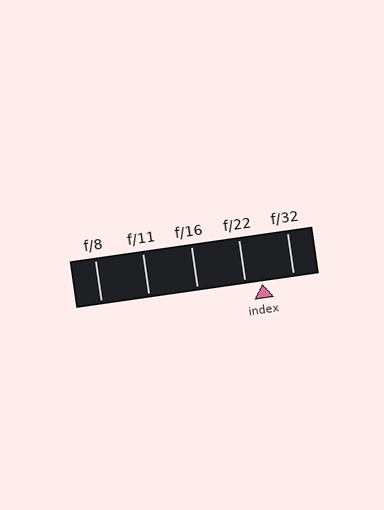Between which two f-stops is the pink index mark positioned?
The index mark is between f/22 and f/32.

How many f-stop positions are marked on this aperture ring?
There are 5 f-stop positions marked.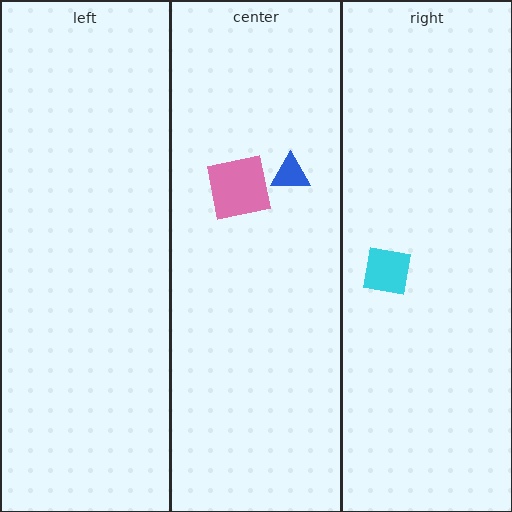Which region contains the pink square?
The center region.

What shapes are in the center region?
The blue triangle, the pink square.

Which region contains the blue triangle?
The center region.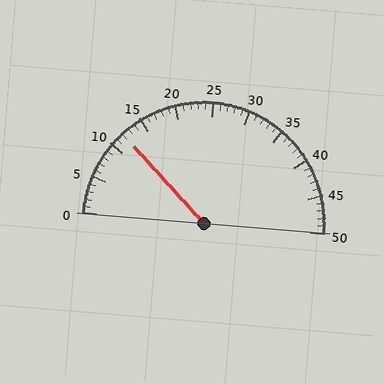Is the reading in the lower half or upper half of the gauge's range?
The reading is in the lower half of the range (0 to 50).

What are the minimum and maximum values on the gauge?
The gauge ranges from 0 to 50.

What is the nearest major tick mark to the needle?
The nearest major tick mark is 10.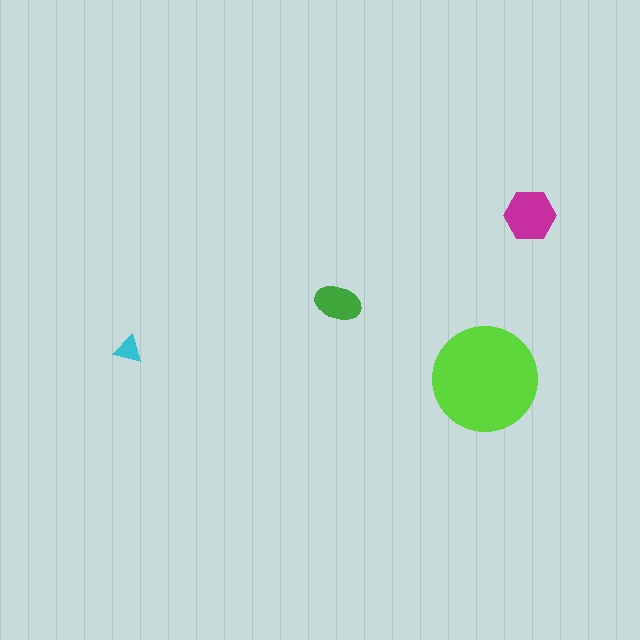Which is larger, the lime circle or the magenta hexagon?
The lime circle.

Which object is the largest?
The lime circle.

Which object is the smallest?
The cyan triangle.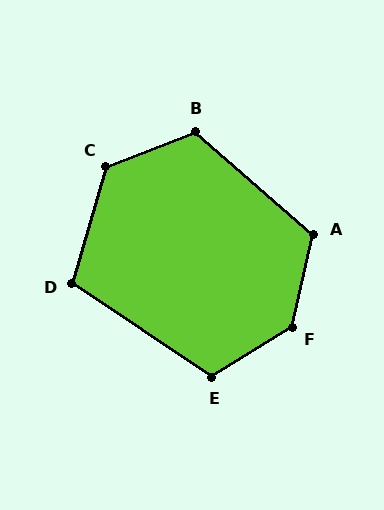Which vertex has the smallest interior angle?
D, at approximately 108 degrees.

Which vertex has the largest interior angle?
F, at approximately 135 degrees.